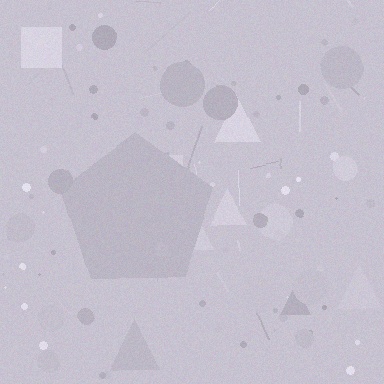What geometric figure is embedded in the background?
A pentagon is embedded in the background.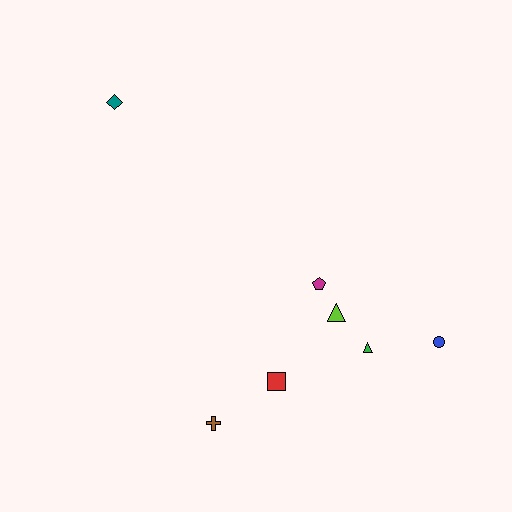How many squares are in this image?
There is 1 square.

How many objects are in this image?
There are 7 objects.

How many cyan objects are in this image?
There are no cyan objects.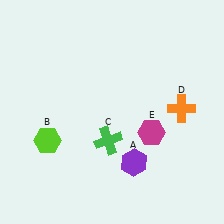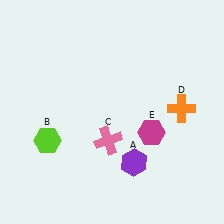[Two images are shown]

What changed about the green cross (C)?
In Image 1, C is green. In Image 2, it changed to pink.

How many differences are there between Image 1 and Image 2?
There is 1 difference between the two images.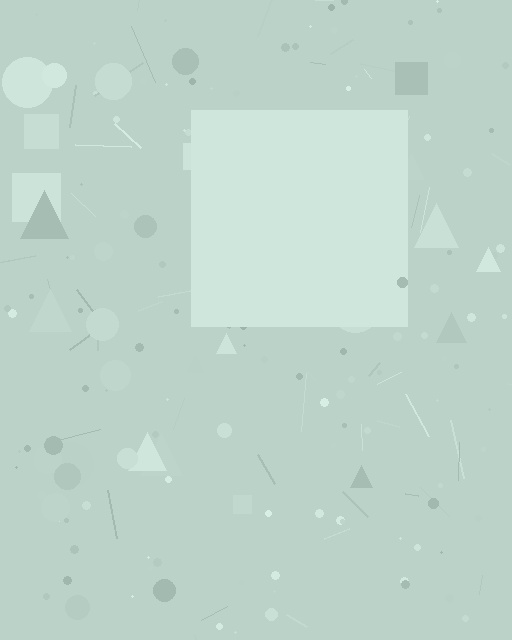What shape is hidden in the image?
A square is hidden in the image.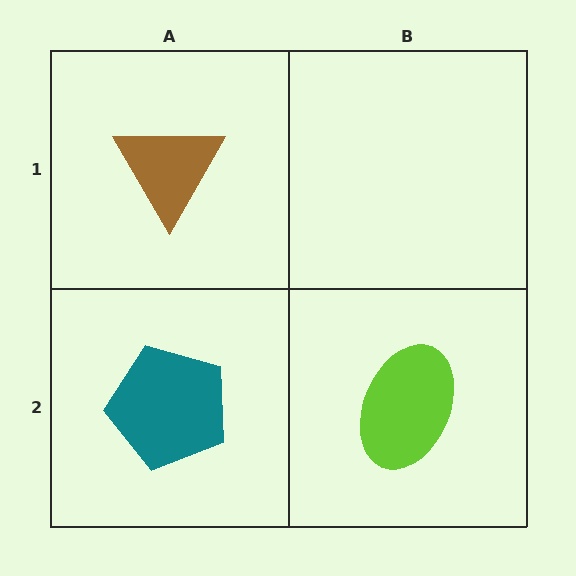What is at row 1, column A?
A brown triangle.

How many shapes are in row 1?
1 shape.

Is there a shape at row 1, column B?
No, that cell is empty.